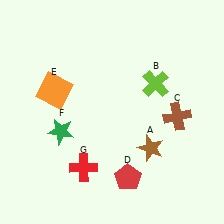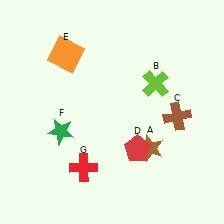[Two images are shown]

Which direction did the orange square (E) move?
The orange square (E) moved up.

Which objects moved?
The objects that moved are: the red pentagon (D), the orange square (E).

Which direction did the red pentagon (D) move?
The red pentagon (D) moved up.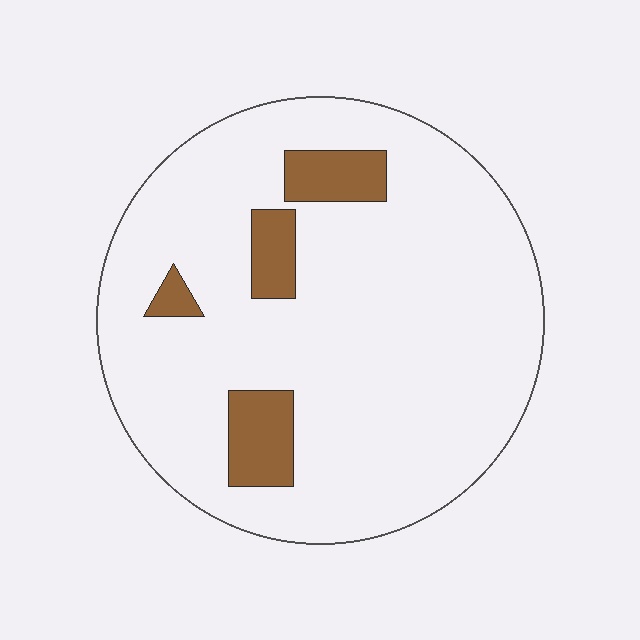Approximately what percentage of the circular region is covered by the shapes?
Approximately 10%.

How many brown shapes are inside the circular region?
4.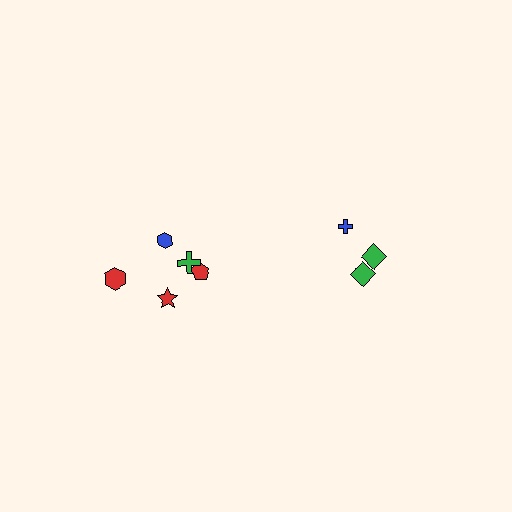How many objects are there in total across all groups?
There are 8 objects.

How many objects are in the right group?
There are 3 objects.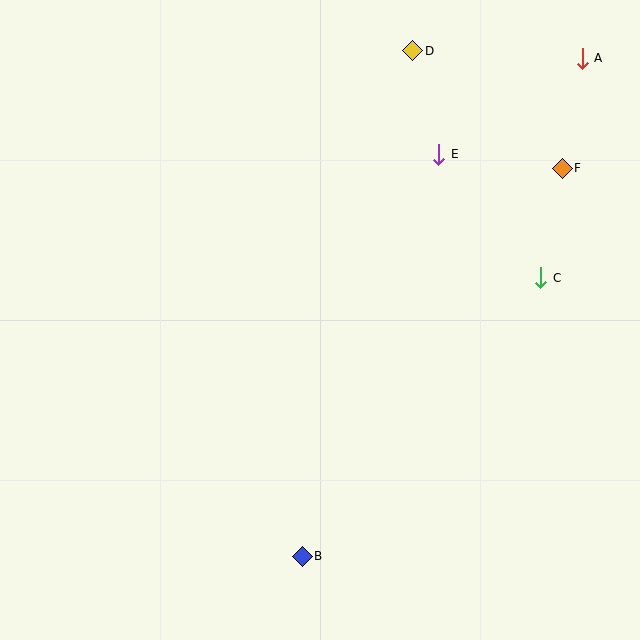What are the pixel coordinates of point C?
Point C is at (541, 278).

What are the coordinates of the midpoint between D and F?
The midpoint between D and F is at (487, 110).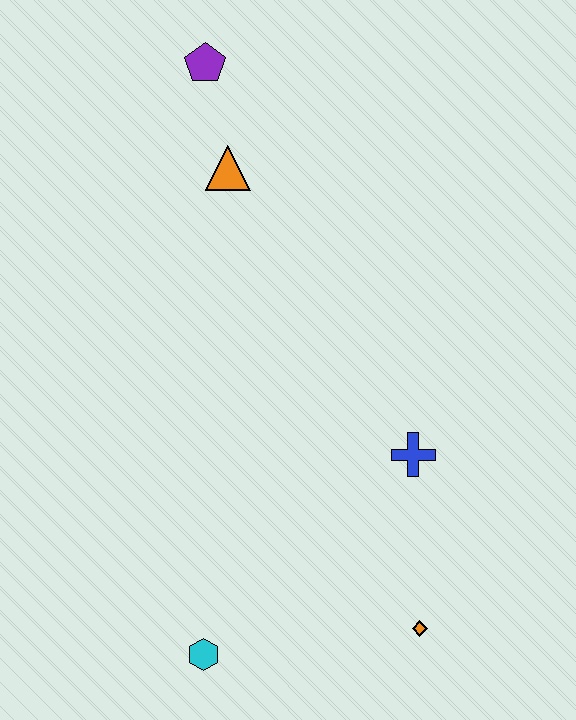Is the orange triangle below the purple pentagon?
Yes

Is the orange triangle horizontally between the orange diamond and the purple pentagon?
Yes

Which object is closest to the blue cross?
The orange diamond is closest to the blue cross.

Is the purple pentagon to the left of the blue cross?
Yes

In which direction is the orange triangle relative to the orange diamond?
The orange triangle is above the orange diamond.